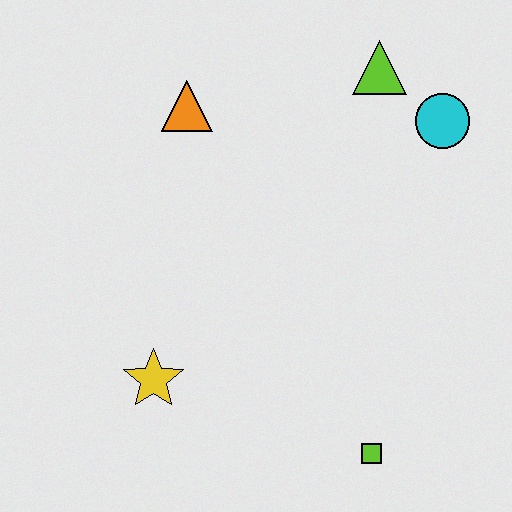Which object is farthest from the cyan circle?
The yellow star is farthest from the cyan circle.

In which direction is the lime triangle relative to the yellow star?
The lime triangle is above the yellow star.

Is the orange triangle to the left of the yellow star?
No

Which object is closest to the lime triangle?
The cyan circle is closest to the lime triangle.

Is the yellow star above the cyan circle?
No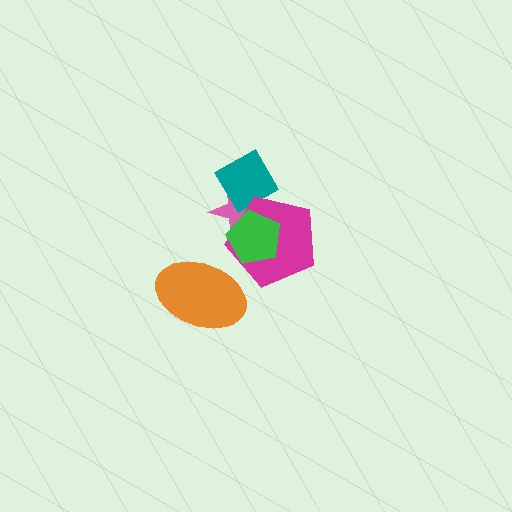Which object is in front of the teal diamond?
The magenta pentagon is in front of the teal diamond.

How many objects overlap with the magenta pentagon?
3 objects overlap with the magenta pentagon.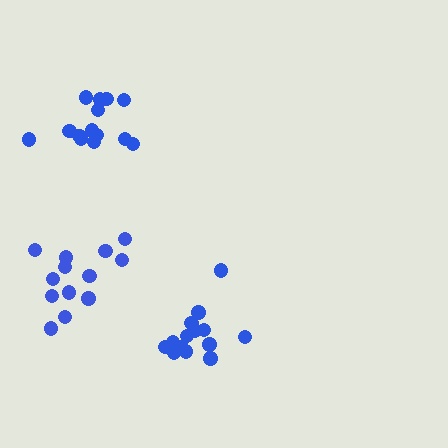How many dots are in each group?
Group 1: 14 dots, Group 2: 13 dots, Group 3: 14 dots (41 total).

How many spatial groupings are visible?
There are 3 spatial groupings.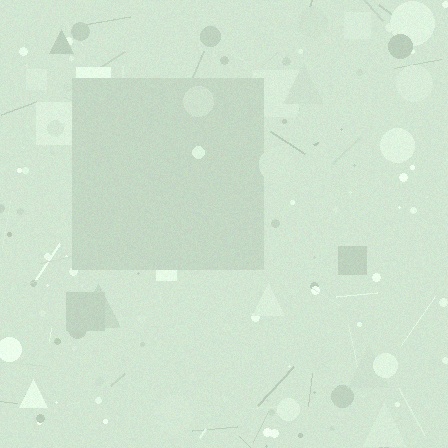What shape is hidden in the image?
A square is hidden in the image.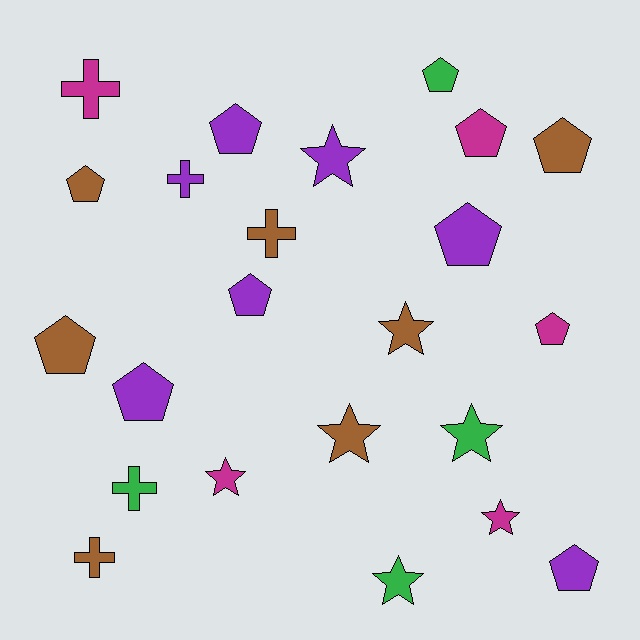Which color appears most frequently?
Brown, with 7 objects.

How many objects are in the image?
There are 23 objects.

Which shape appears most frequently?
Pentagon, with 11 objects.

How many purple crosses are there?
There is 1 purple cross.